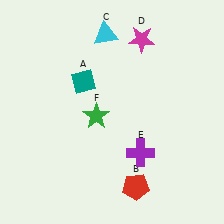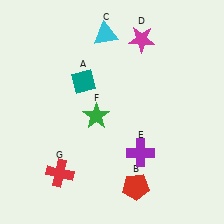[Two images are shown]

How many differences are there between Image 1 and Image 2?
There is 1 difference between the two images.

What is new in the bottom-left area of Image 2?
A red cross (G) was added in the bottom-left area of Image 2.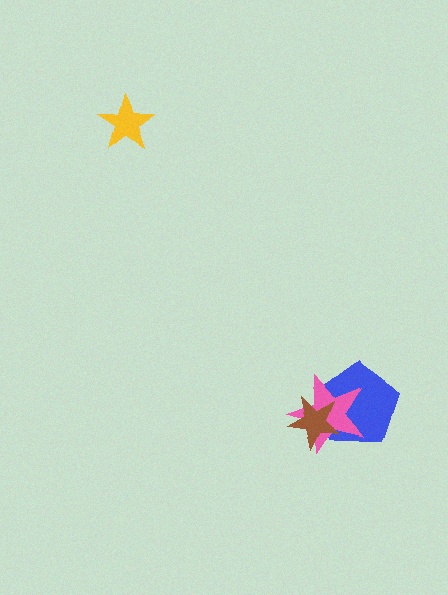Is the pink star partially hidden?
Yes, it is partially covered by another shape.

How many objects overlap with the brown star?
2 objects overlap with the brown star.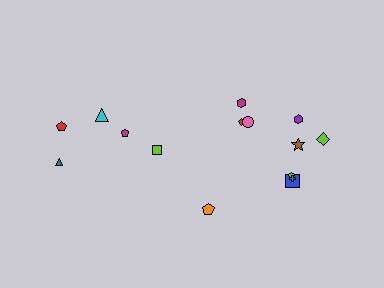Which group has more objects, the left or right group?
The right group.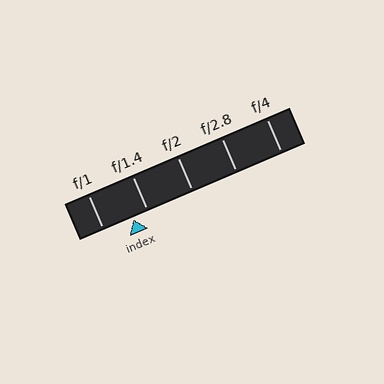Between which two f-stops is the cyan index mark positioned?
The index mark is between f/1 and f/1.4.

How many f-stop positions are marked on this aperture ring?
There are 5 f-stop positions marked.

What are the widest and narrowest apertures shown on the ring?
The widest aperture shown is f/1 and the narrowest is f/4.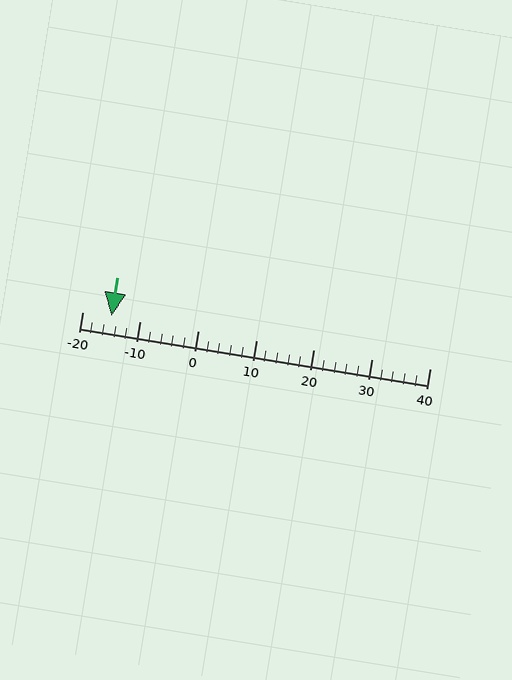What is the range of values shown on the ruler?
The ruler shows values from -20 to 40.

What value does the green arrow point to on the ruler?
The green arrow points to approximately -15.